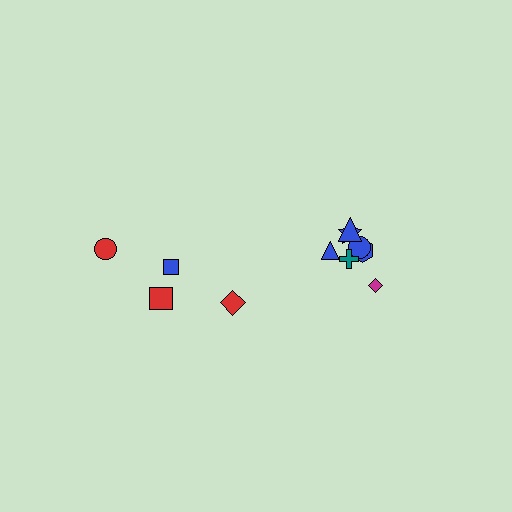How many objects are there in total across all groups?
There are 11 objects.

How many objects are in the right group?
There are 7 objects.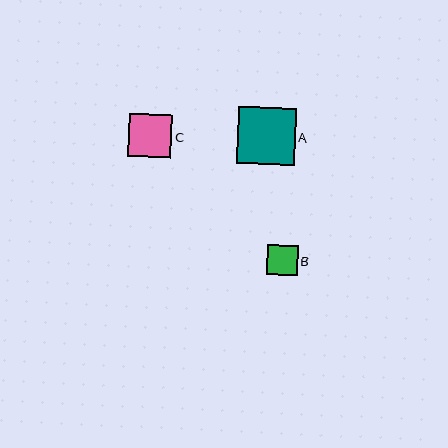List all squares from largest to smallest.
From largest to smallest: A, C, B.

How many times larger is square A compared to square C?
Square A is approximately 1.3 times the size of square C.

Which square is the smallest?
Square B is the smallest with a size of approximately 31 pixels.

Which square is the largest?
Square A is the largest with a size of approximately 58 pixels.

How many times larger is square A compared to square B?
Square A is approximately 1.9 times the size of square B.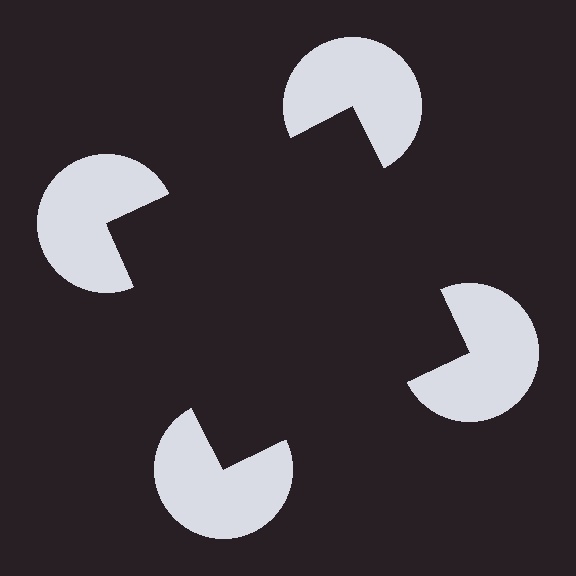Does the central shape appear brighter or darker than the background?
It typically appears slightly darker than the background, even though no actual brightness change is drawn.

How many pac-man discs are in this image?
There are 4 — one at each vertex of the illusory square.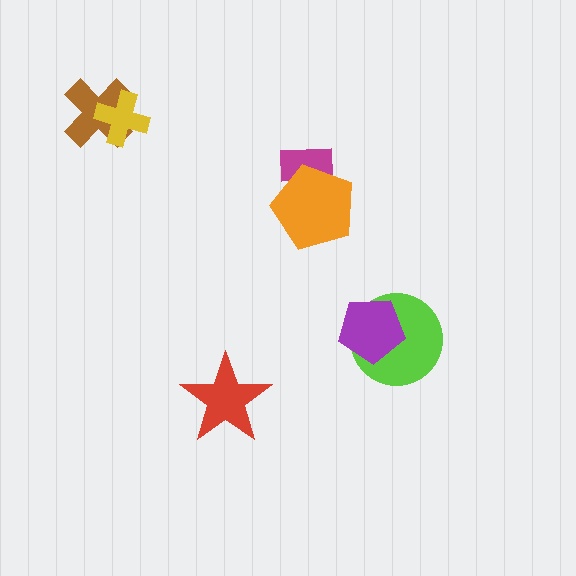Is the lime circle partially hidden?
Yes, it is partially covered by another shape.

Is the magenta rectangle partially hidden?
Yes, it is partially covered by another shape.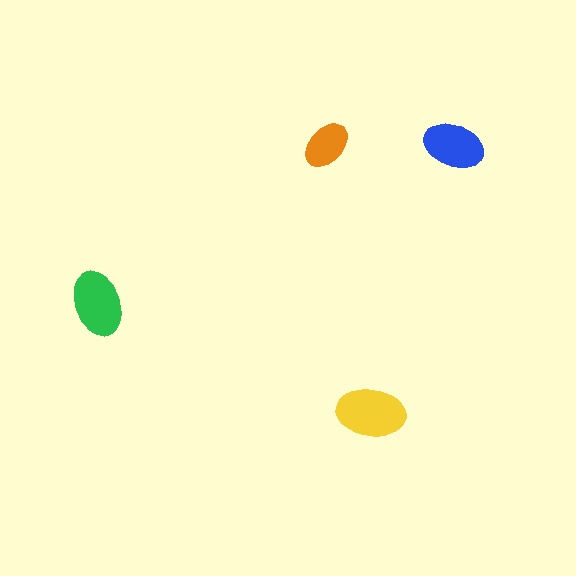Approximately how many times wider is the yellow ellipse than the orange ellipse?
About 1.5 times wider.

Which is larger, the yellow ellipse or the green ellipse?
The yellow one.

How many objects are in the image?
There are 4 objects in the image.